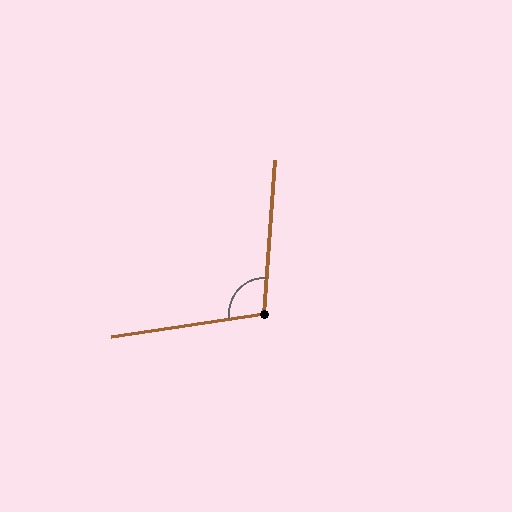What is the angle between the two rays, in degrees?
Approximately 102 degrees.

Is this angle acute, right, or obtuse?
It is obtuse.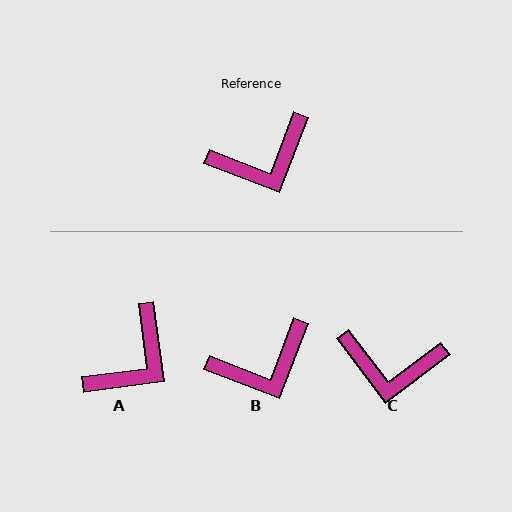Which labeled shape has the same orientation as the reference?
B.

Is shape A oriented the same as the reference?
No, it is off by about 29 degrees.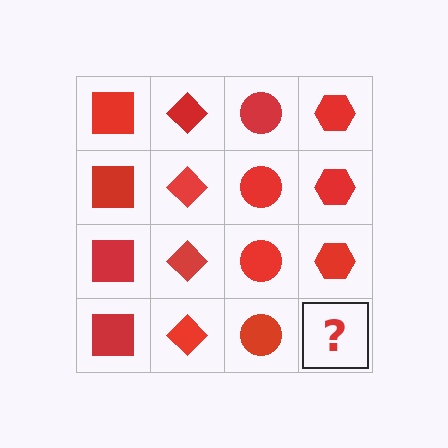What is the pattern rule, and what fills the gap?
The rule is that each column has a consistent shape. The gap should be filled with a red hexagon.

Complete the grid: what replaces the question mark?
The question mark should be replaced with a red hexagon.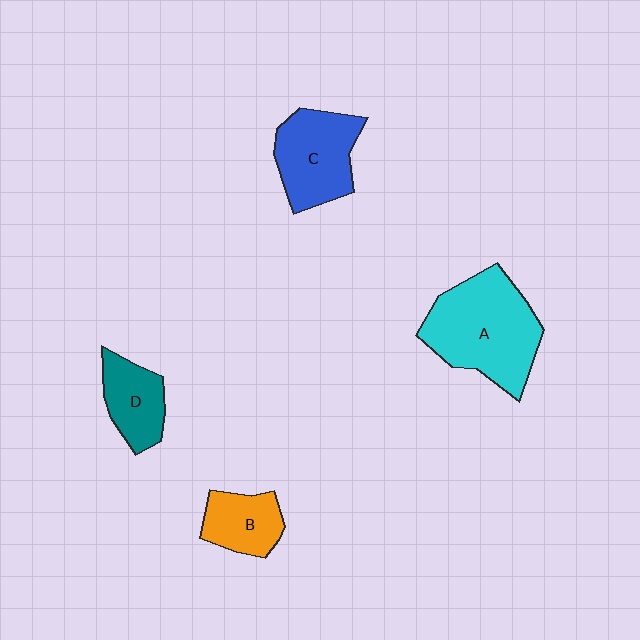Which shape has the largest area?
Shape A (cyan).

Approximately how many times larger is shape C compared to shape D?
Approximately 1.5 times.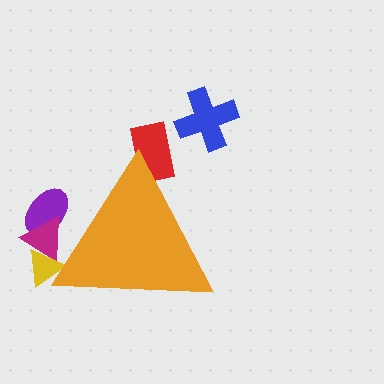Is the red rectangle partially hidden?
Yes, the red rectangle is partially hidden behind the orange triangle.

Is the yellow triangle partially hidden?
Yes, the yellow triangle is partially hidden behind the orange triangle.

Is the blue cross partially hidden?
No, the blue cross is fully visible.